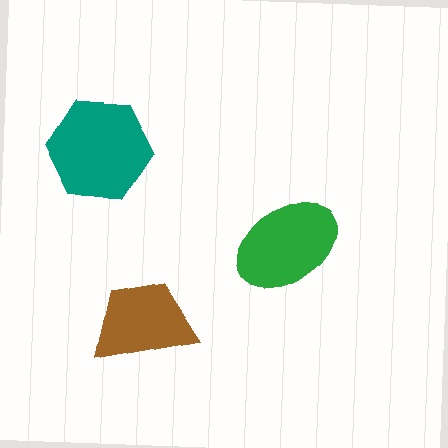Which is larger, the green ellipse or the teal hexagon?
The teal hexagon.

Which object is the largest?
The teal hexagon.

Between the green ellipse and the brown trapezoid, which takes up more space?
The green ellipse.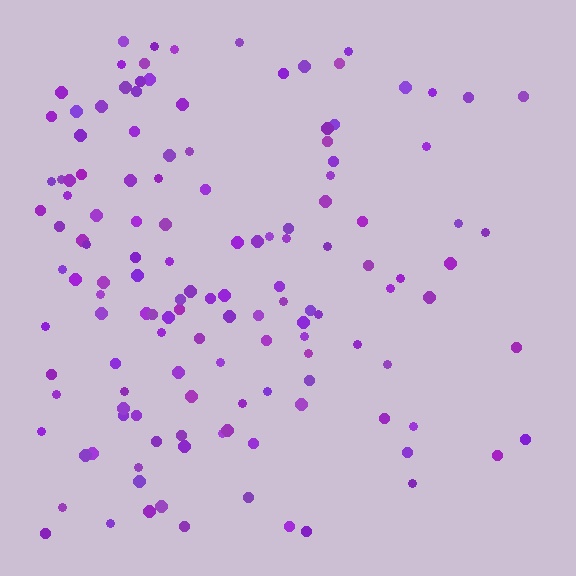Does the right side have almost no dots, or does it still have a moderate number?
Still a moderate number, just noticeably fewer than the left.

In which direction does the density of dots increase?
From right to left, with the left side densest.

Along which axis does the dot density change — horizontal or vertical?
Horizontal.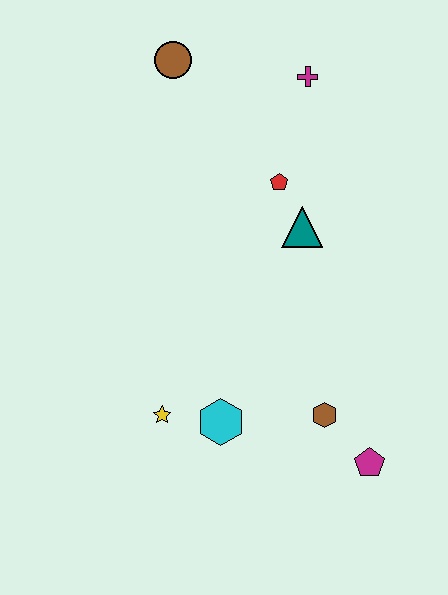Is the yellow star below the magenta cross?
Yes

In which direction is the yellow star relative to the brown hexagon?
The yellow star is to the left of the brown hexagon.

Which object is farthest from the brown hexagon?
The brown circle is farthest from the brown hexagon.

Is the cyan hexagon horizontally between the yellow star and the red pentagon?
Yes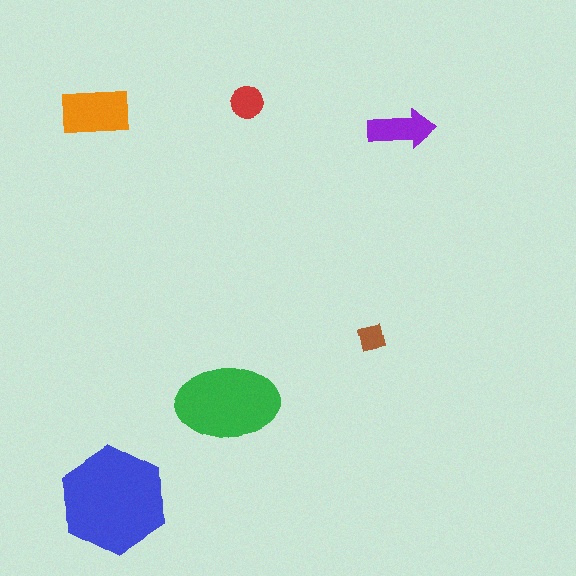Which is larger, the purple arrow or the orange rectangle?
The orange rectangle.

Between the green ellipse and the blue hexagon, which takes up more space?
The blue hexagon.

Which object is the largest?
The blue hexagon.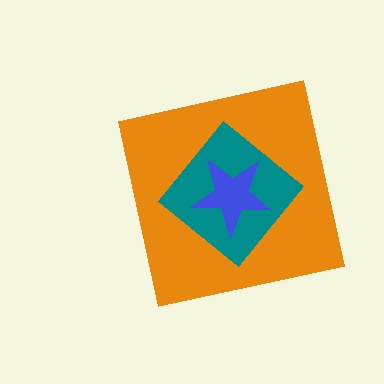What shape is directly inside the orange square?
The teal diamond.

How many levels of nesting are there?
3.